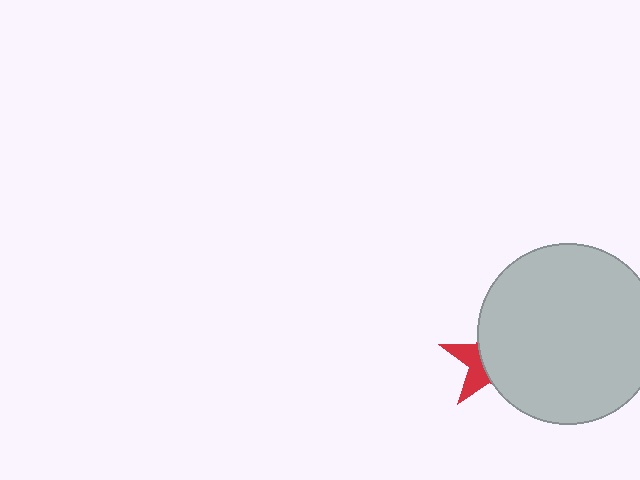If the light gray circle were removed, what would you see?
You would see the complete red star.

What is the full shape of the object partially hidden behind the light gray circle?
The partially hidden object is a red star.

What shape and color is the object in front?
The object in front is a light gray circle.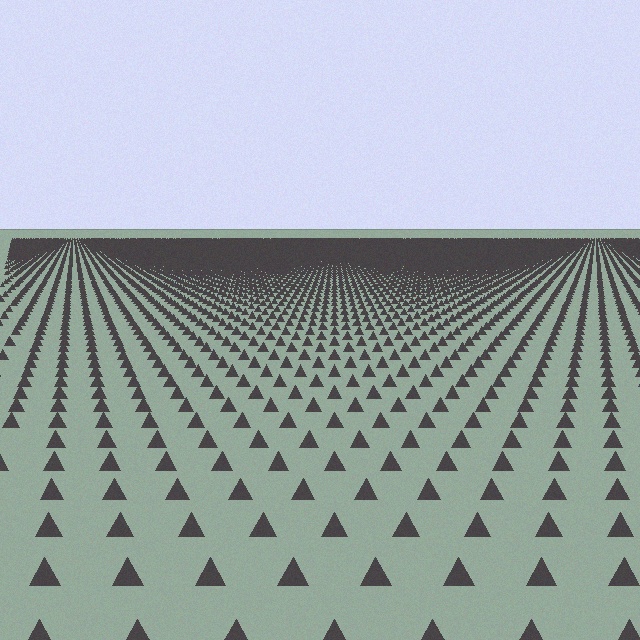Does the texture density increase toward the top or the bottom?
Density increases toward the top.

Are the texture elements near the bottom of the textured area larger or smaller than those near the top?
Larger. Near the bottom, elements are closer to the viewer and appear at a bigger on-screen size.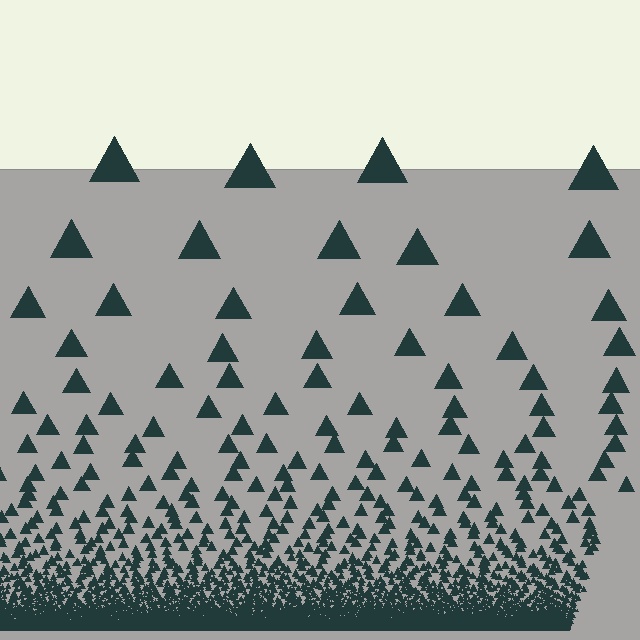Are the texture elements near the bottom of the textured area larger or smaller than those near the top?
Smaller. The gradient is inverted — elements near the bottom are smaller and denser.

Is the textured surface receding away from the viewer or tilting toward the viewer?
The surface appears to tilt toward the viewer. Texture elements get larger and sparser toward the top.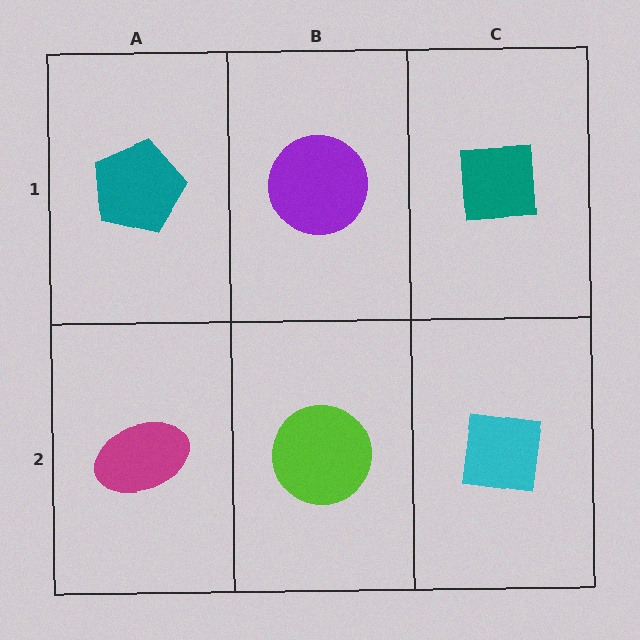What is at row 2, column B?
A lime circle.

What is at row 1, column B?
A purple circle.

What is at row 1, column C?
A teal square.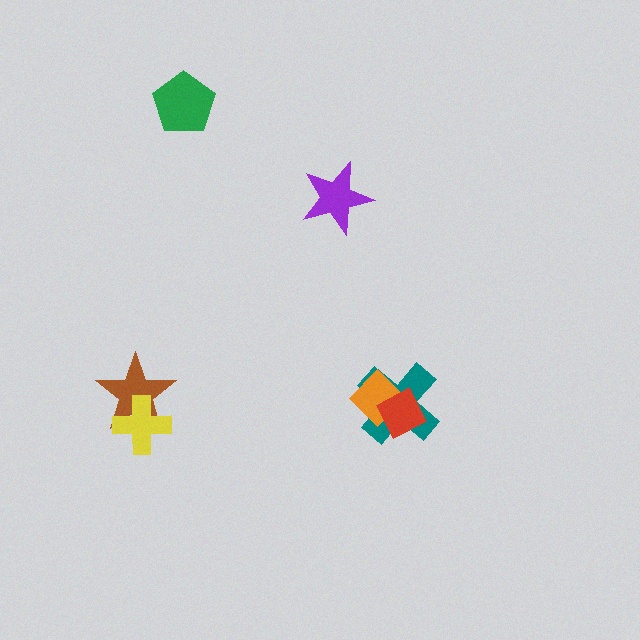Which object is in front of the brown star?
The yellow cross is in front of the brown star.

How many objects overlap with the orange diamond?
2 objects overlap with the orange diamond.